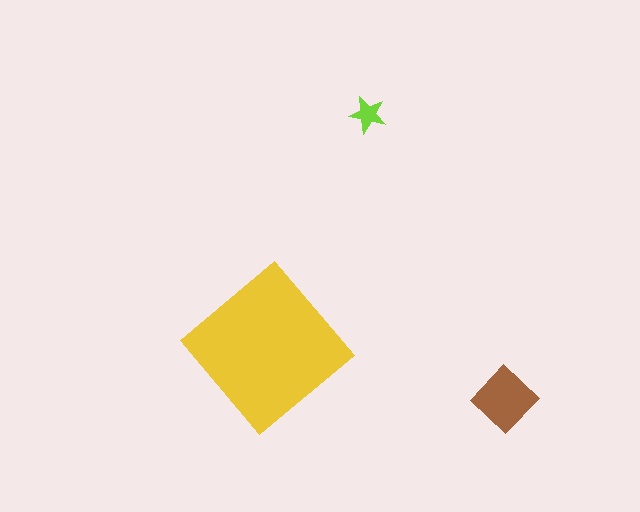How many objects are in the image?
There are 3 objects in the image.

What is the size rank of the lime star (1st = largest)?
3rd.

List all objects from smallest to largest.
The lime star, the brown diamond, the yellow diamond.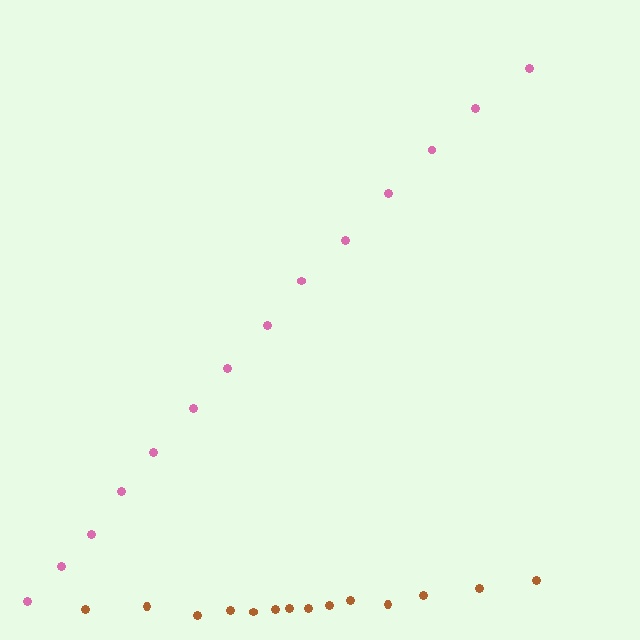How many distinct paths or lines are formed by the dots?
There are 2 distinct paths.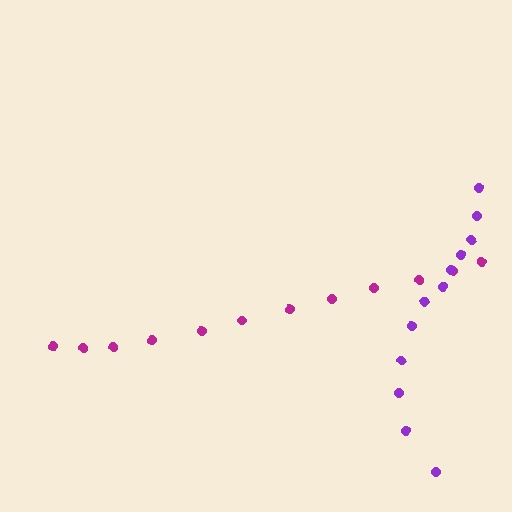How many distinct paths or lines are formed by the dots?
There are 2 distinct paths.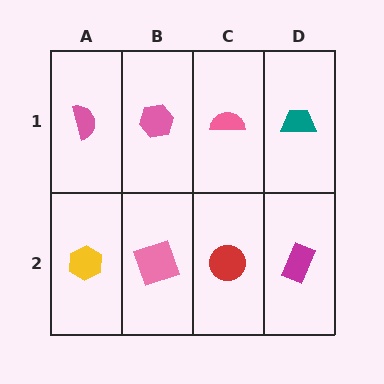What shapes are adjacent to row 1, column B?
A pink square (row 2, column B), a pink semicircle (row 1, column A), a pink semicircle (row 1, column C).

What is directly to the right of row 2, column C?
A magenta rectangle.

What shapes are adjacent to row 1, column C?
A red circle (row 2, column C), a pink hexagon (row 1, column B), a teal trapezoid (row 1, column D).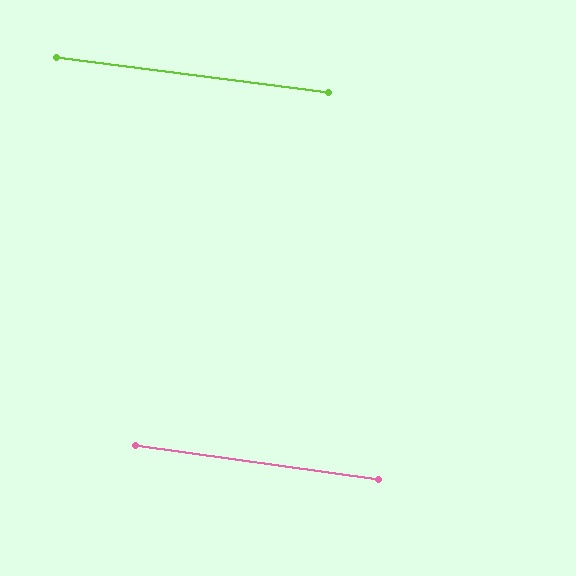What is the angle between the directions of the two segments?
Approximately 1 degree.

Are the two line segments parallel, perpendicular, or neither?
Parallel — their directions differ by only 0.7°.